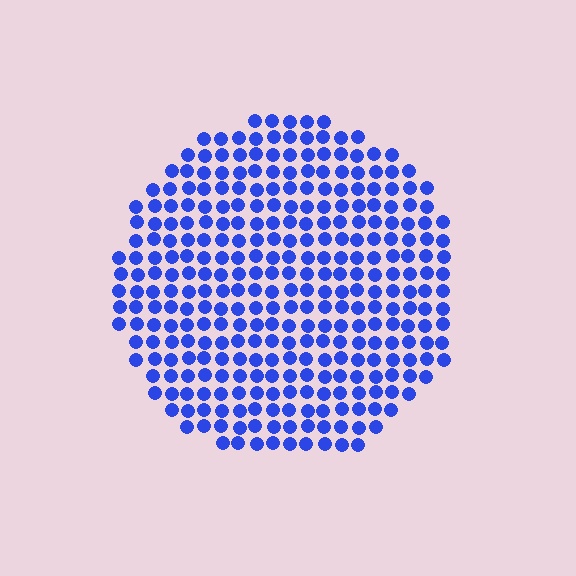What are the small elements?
The small elements are circles.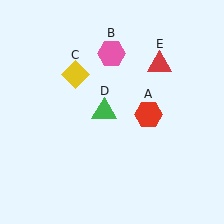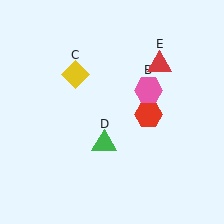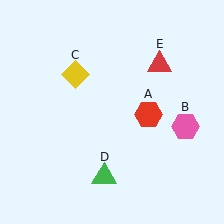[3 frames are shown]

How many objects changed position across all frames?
2 objects changed position: pink hexagon (object B), green triangle (object D).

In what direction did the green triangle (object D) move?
The green triangle (object D) moved down.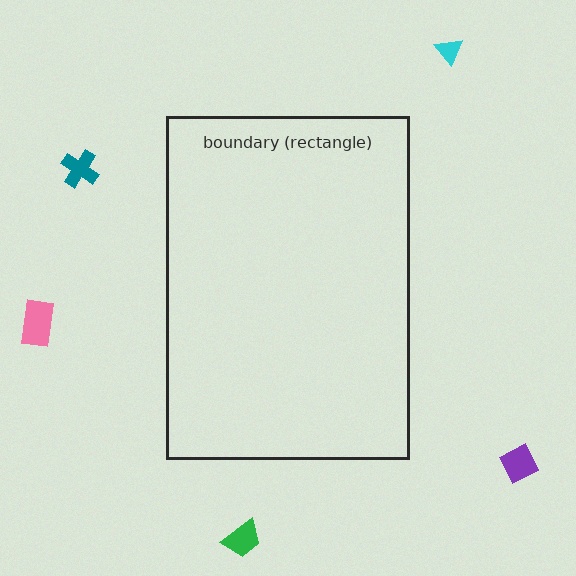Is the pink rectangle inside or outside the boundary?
Outside.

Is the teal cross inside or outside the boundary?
Outside.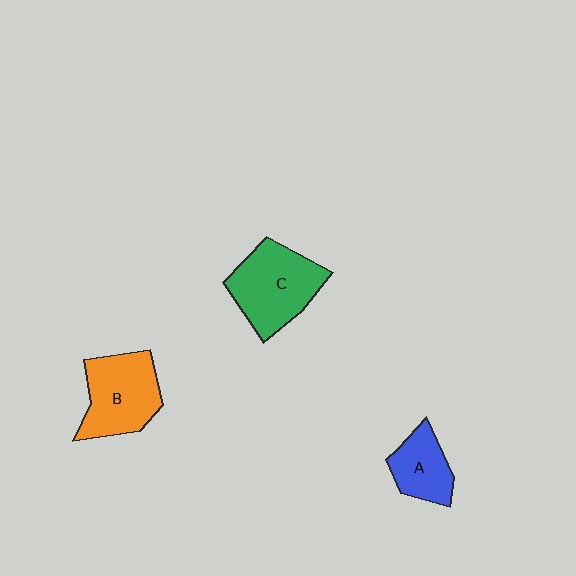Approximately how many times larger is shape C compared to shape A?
Approximately 1.7 times.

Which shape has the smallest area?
Shape A (blue).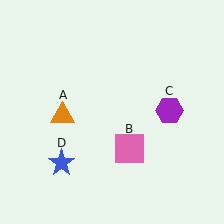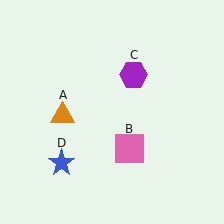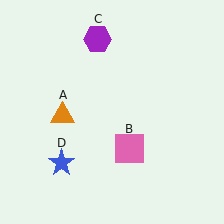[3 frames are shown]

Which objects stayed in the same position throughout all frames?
Orange triangle (object A) and pink square (object B) and blue star (object D) remained stationary.